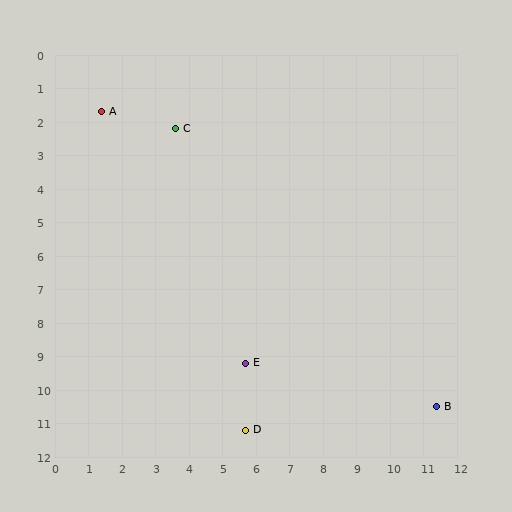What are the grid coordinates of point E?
Point E is at approximately (5.7, 9.2).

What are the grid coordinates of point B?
Point B is at approximately (11.4, 10.5).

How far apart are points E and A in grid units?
Points E and A are about 8.6 grid units apart.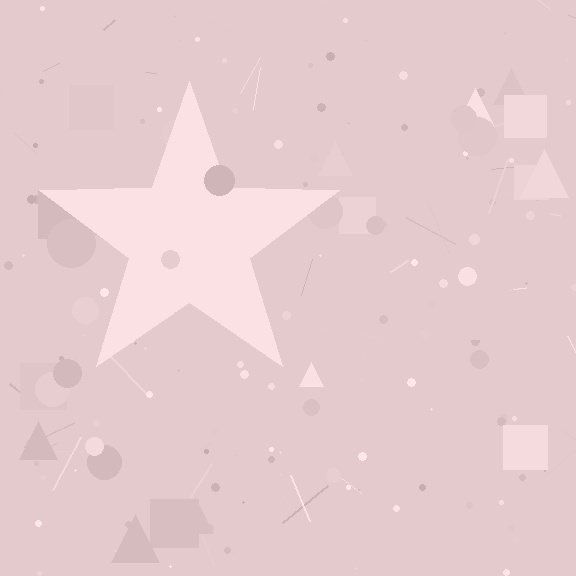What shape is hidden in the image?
A star is hidden in the image.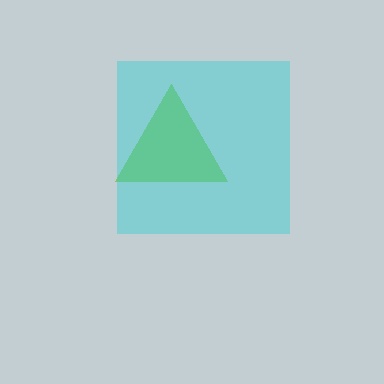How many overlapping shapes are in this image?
There are 2 overlapping shapes in the image.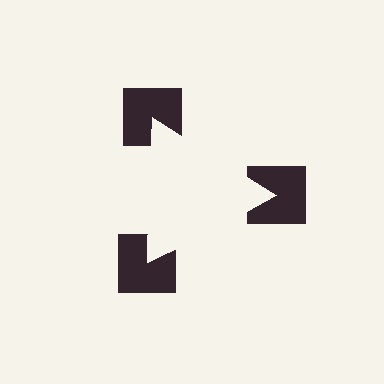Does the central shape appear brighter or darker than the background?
It typically appears slightly brighter than the background, even though no actual brightness change is drawn.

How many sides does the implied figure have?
3 sides.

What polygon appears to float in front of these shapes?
An illusory triangle — its edges are inferred from the aligned wedge cuts in the notched squares, not physically drawn.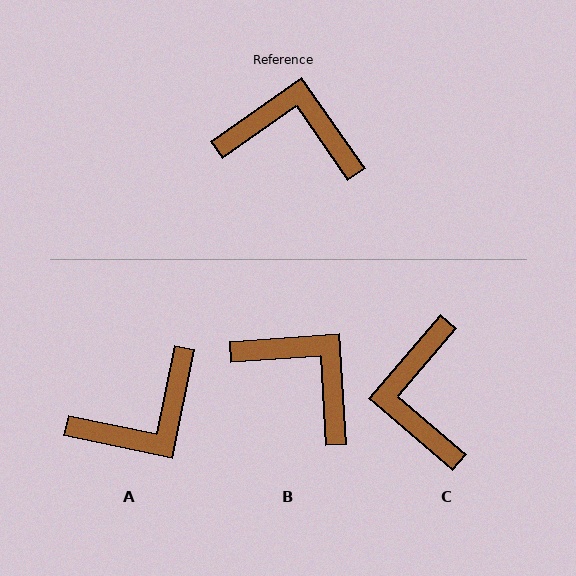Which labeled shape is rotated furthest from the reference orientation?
A, about 137 degrees away.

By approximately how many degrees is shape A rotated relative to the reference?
Approximately 137 degrees clockwise.